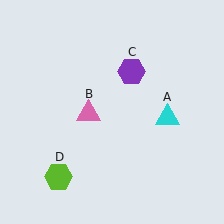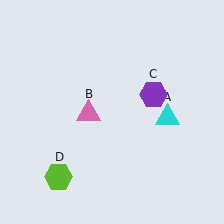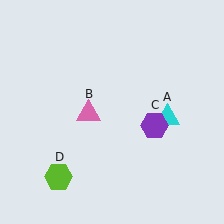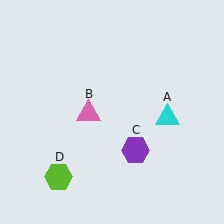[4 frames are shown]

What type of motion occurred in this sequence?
The purple hexagon (object C) rotated clockwise around the center of the scene.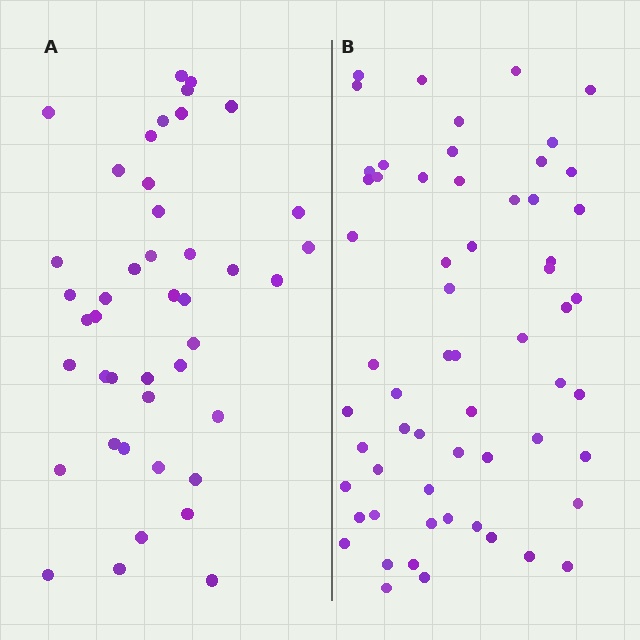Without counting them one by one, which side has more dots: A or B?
Region B (the right region) has more dots.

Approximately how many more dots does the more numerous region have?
Region B has approximately 15 more dots than region A.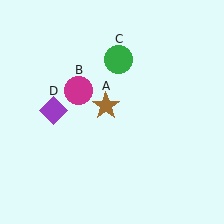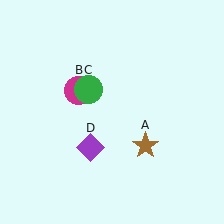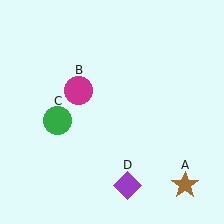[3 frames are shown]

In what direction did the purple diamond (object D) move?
The purple diamond (object D) moved down and to the right.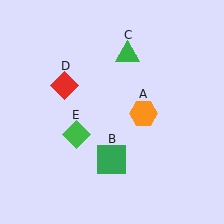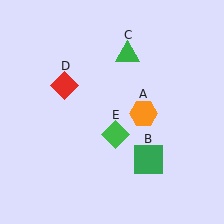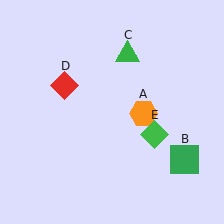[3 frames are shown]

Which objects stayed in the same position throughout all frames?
Orange hexagon (object A) and green triangle (object C) and red diamond (object D) remained stationary.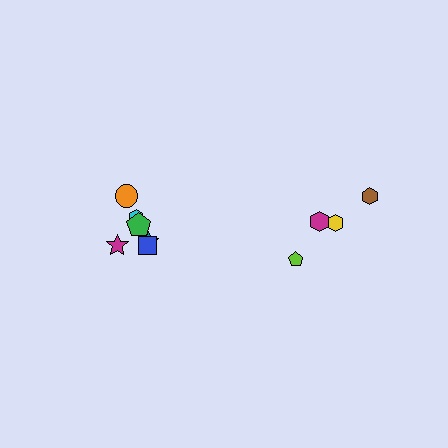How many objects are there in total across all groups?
There are 10 objects.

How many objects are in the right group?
There are 4 objects.